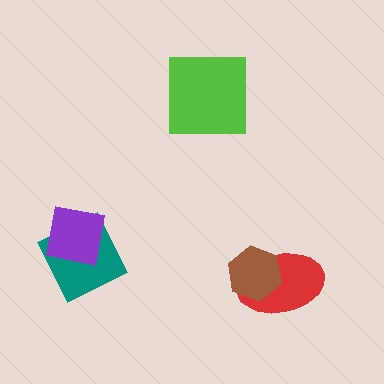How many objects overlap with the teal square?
1 object overlaps with the teal square.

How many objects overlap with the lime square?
0 objects overlap with the lime square.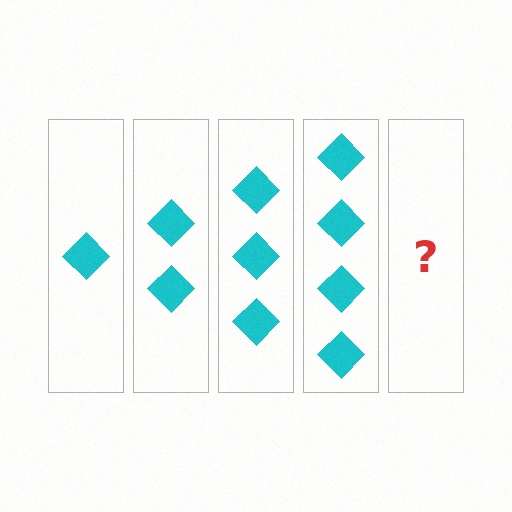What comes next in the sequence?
The next element should be 5 diamonds.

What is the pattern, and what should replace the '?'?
The pattern is that each step adds one more diamond. The '?' should be 5 diamonds.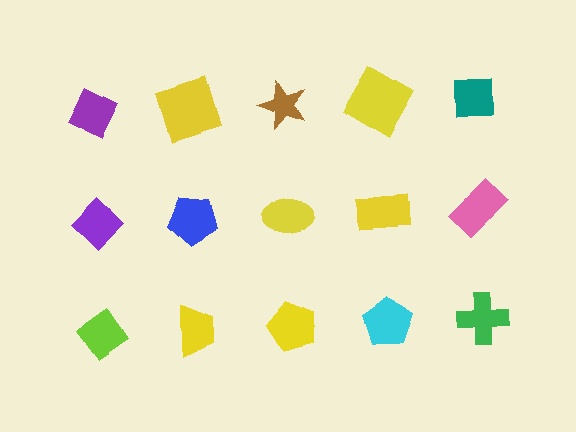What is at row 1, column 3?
A brown star.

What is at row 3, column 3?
A yellow pentagon.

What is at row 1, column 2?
A yellow square.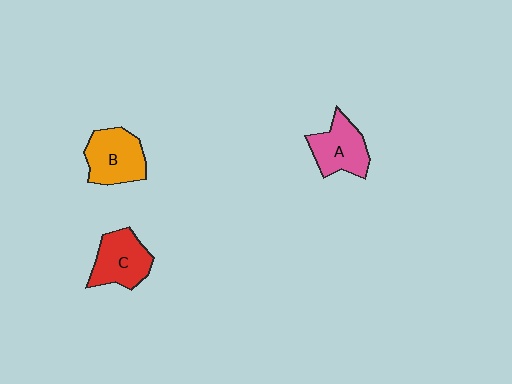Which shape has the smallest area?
Shape A (pink).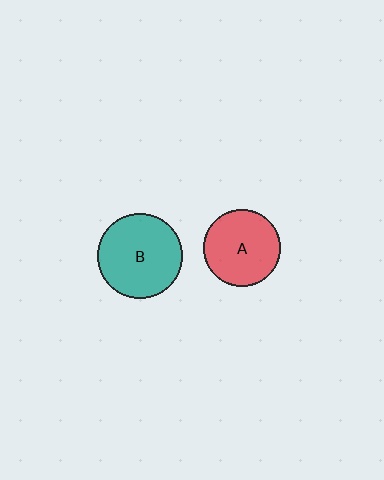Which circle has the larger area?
Circle B (teal).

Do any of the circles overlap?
No, none of the circles overlap.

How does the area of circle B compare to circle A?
Approximately 1.2 times.